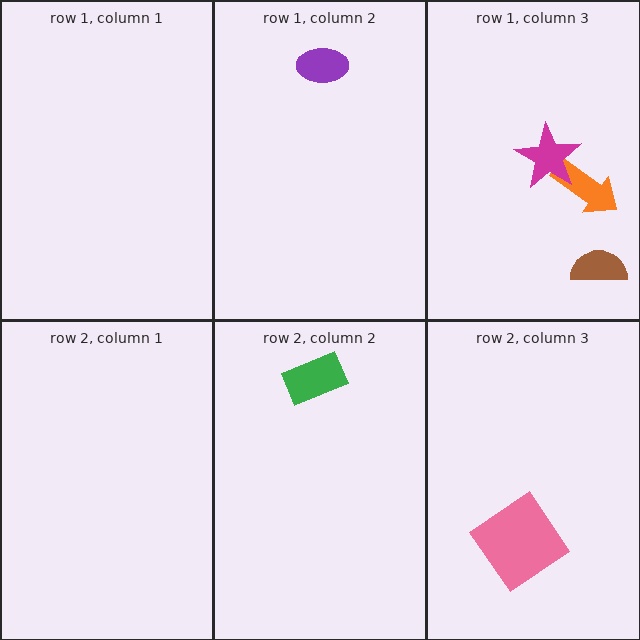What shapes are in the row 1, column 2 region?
The purple ellipse.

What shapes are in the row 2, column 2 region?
The green rectangle.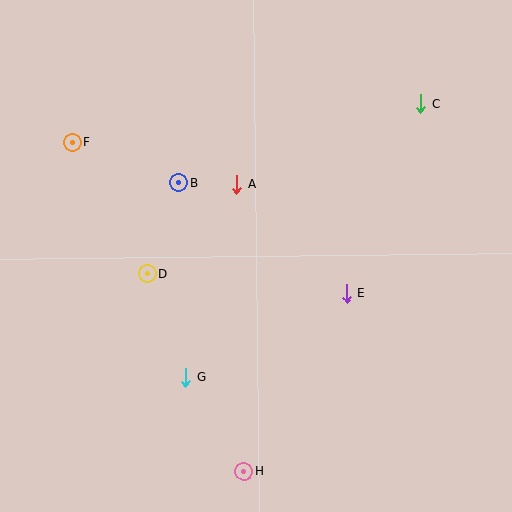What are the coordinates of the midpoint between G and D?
The midpoint between G and D is at (167, 325).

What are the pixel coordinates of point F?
Point F is at (72, 142).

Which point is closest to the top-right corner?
Point C is closest to the top-right corner.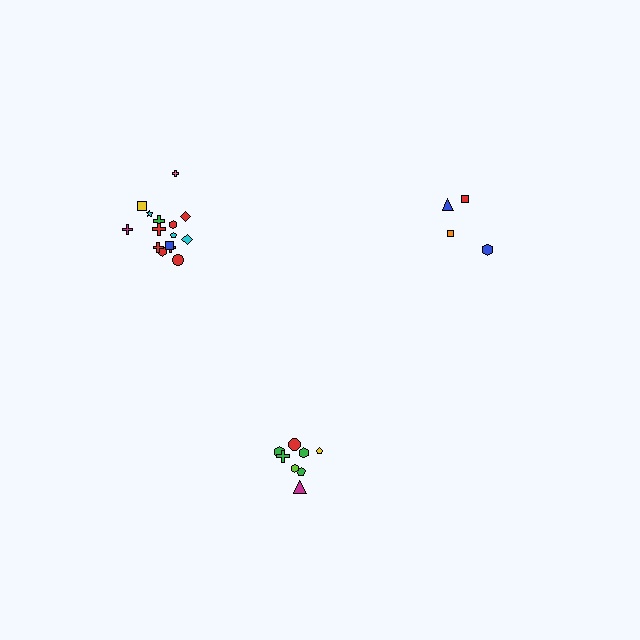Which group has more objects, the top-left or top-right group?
The top-left group.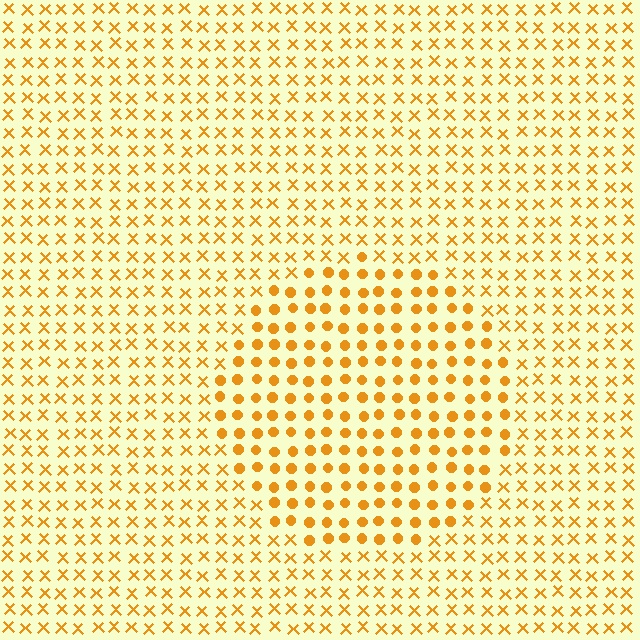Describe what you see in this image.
The image is filled with small orange elements arranged in a uniform grid. A circle-shaped region contains circles, while the surrounding area contains X marks. The boundary is defined purely by the change in element shape.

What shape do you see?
I see a circle.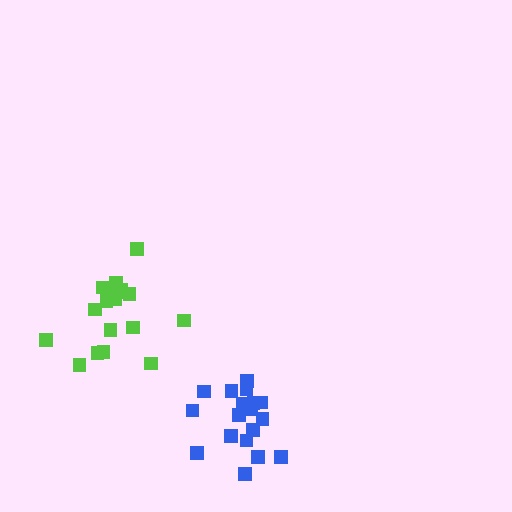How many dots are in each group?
Group 1: 19 dots, Group 2: 19 dots (38 total).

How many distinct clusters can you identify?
There are 2 distinct clusters.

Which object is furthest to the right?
The blue cluster is rightmost.